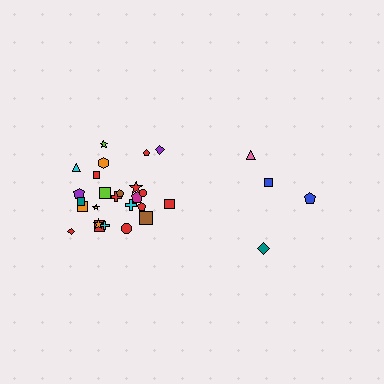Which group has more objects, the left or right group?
The left group.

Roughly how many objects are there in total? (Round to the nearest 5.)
Roughly 30 objects in total.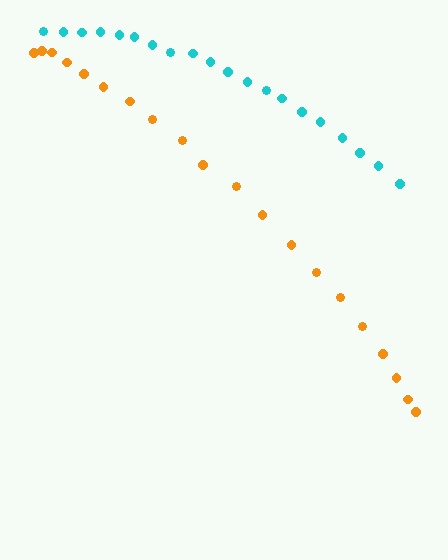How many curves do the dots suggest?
There are 2 distinct paths.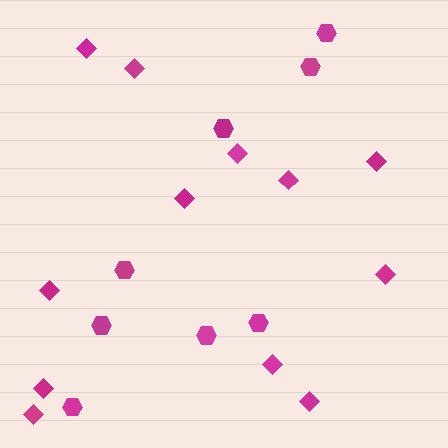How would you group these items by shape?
There are 2 groups: one group of diamonds (12) and one group of hexagons (8).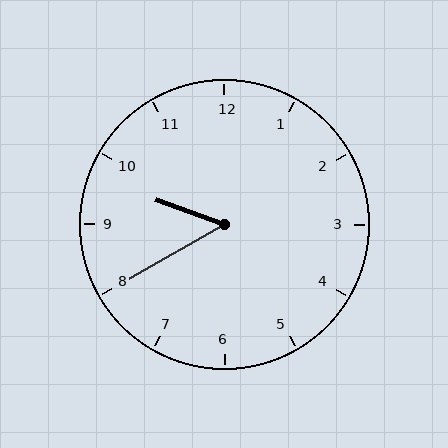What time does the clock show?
9:40.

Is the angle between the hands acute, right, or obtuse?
It is acute.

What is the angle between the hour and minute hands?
Approximately 50 degrees.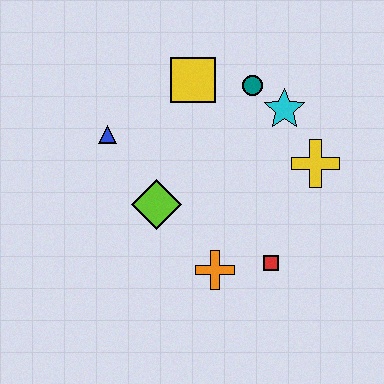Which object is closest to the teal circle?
The cyan star is closest to the teal circle.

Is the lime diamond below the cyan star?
Yes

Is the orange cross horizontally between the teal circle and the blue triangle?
Yes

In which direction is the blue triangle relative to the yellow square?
The blue triangle is to the left of the yellow square.